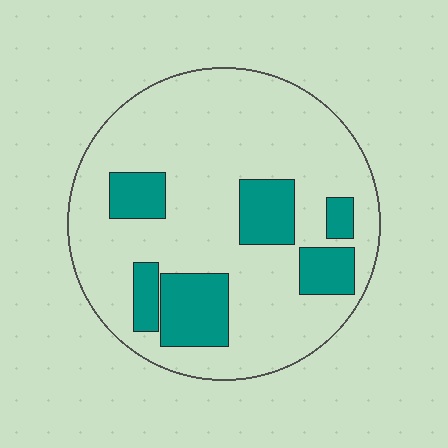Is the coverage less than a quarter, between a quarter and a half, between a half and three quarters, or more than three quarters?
Less than a quarter.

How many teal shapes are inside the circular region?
6.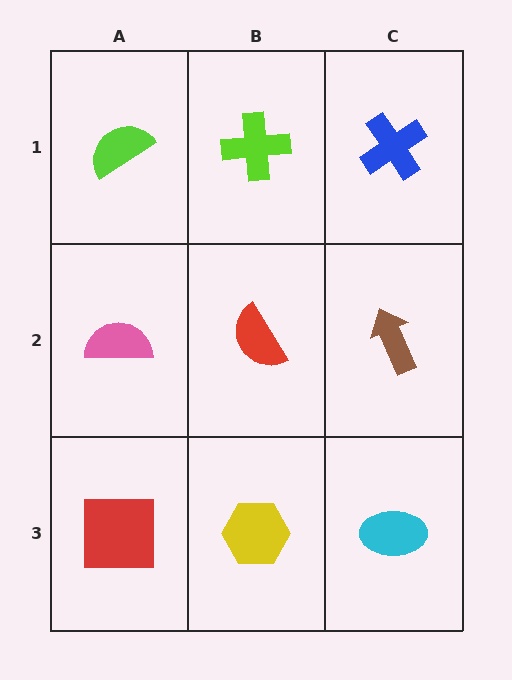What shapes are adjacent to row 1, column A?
A pink semicircle (row 2, column A), a lime cross (row 1, column B).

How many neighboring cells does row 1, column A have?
2.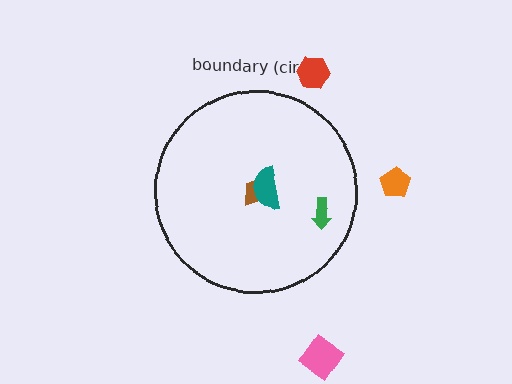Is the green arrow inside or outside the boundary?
Inside.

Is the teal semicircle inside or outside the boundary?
Inside.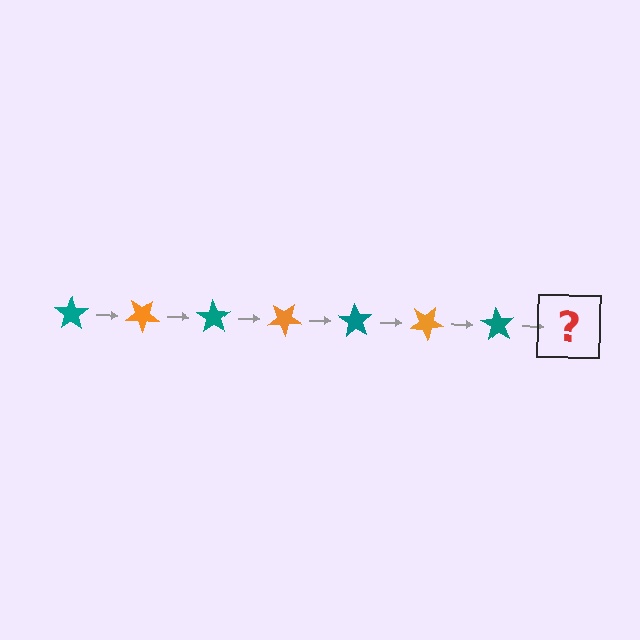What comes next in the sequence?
The next element should be an orange star, rotated 245 degrees from the start.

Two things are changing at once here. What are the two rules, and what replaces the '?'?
The two rules are that it rotates 35 degrees each step and the color cycles through teal and orange. The '?' should be an orange star, rotated 245 degrees from the start.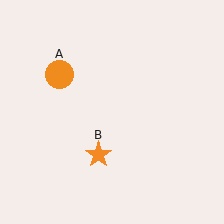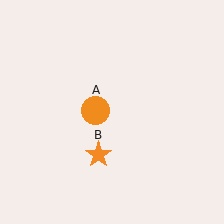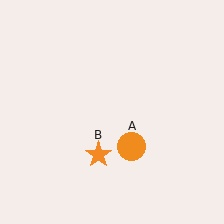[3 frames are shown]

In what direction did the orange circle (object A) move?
The orange circle (object A) moved down and to the right.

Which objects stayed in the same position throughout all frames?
Orange star (object B) remained stationary.